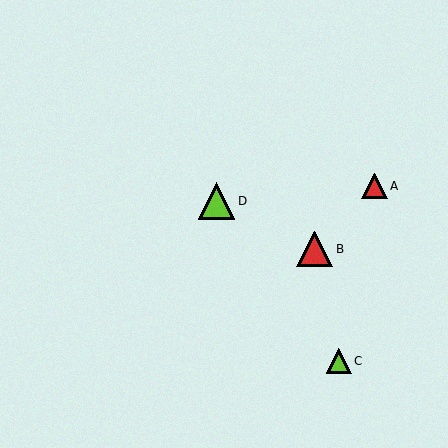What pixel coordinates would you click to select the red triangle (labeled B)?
Click at (315, 249) to select the red triangle B.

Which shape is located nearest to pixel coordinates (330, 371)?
The lime triangle (labeled C) at (339, 361) is nearest to that location.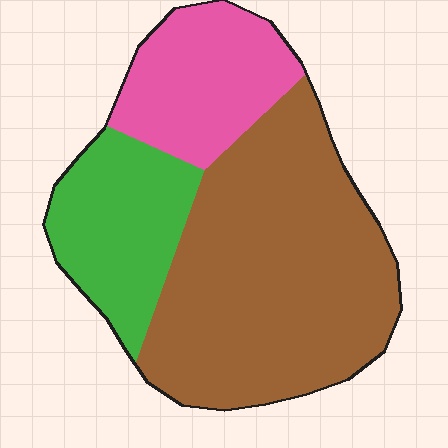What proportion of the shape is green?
Green takes up about one fifth (1/5) of the shape.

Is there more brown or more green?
Brown.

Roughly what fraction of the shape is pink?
Pink covers 21% of the shape.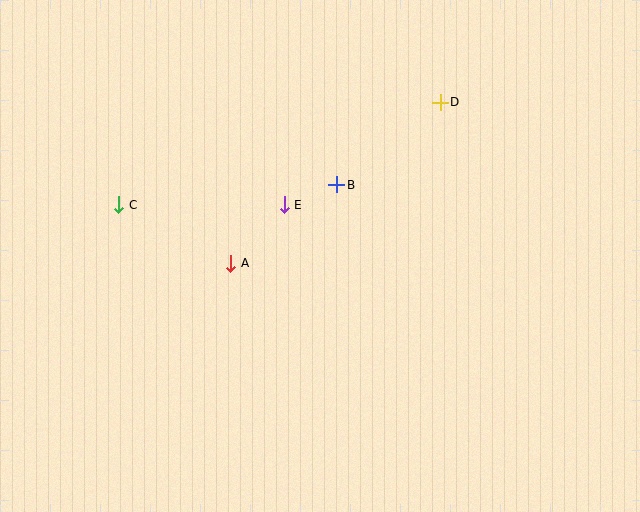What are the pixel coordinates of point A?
Point A is at (231, 263).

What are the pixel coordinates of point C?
Point C is at (119, 205).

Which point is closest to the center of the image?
Point E at (284, 205) is closest to the center.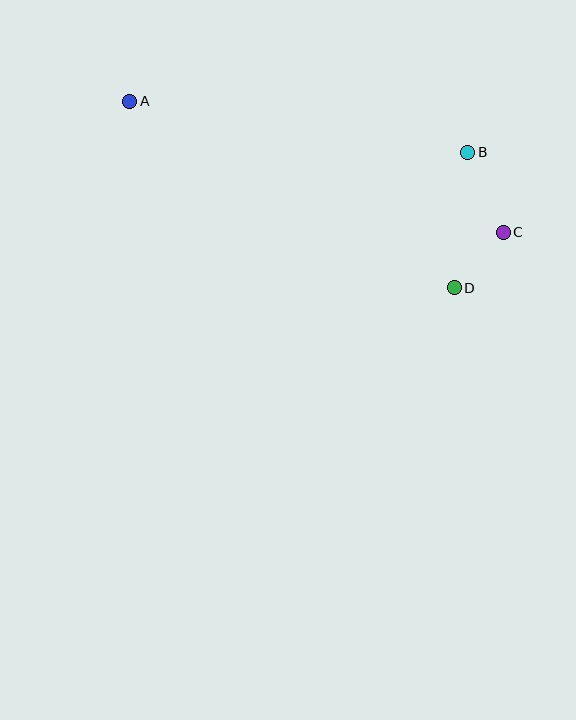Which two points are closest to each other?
Points C and D are closest to each other.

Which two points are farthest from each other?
Points A and C are farthest from each other.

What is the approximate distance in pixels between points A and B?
The distance between A and B is approximately 342 pixels.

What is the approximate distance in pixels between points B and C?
The distance between B and C is approximately 88 pixels.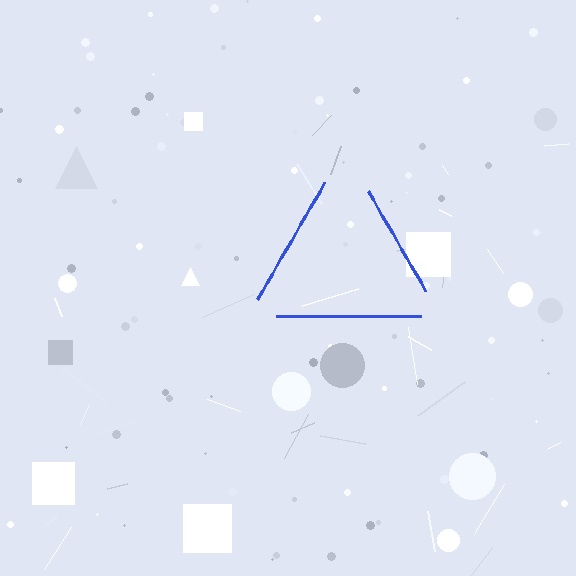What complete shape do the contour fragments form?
The contour fragments form a triangle.